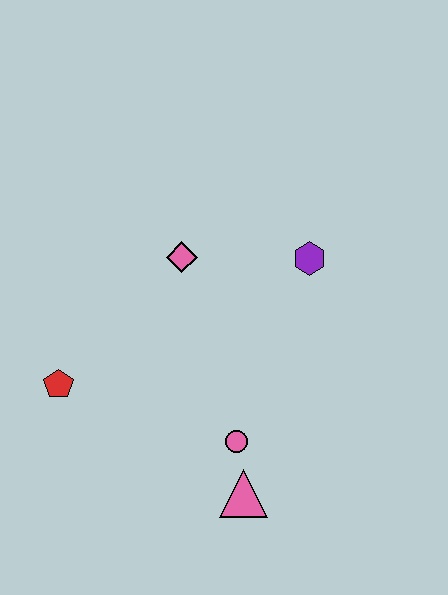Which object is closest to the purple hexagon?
The pink diamond is closest to the purple hexagon.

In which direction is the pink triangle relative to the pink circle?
The pink triangle is below the pink circle.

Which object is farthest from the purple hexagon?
The red pentagon is farthest from the purple hexagon.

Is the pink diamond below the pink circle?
No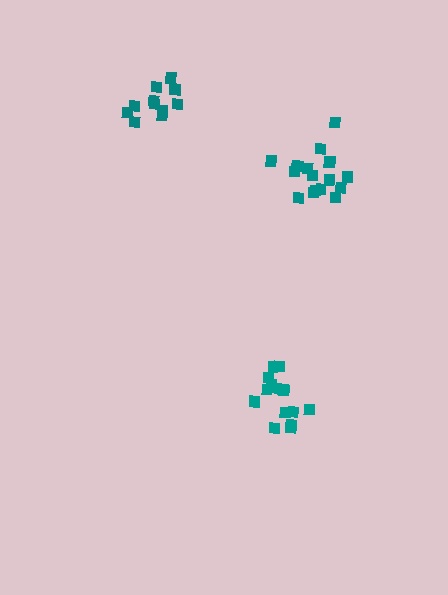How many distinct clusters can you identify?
There are 3 distinct clusters.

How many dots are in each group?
Group 1: 16 dots, Group 2: 15 dots, Group 3: 12 dots (43 total).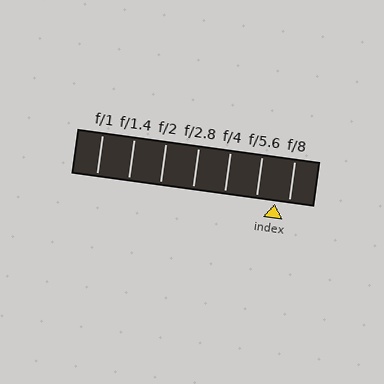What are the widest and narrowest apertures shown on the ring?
The widest aperture shown is f/1 and the narrowest is f/8.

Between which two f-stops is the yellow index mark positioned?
The index mark is between f/5.6 and f/8.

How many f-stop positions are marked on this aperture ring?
There are 7 f-stop positions marked.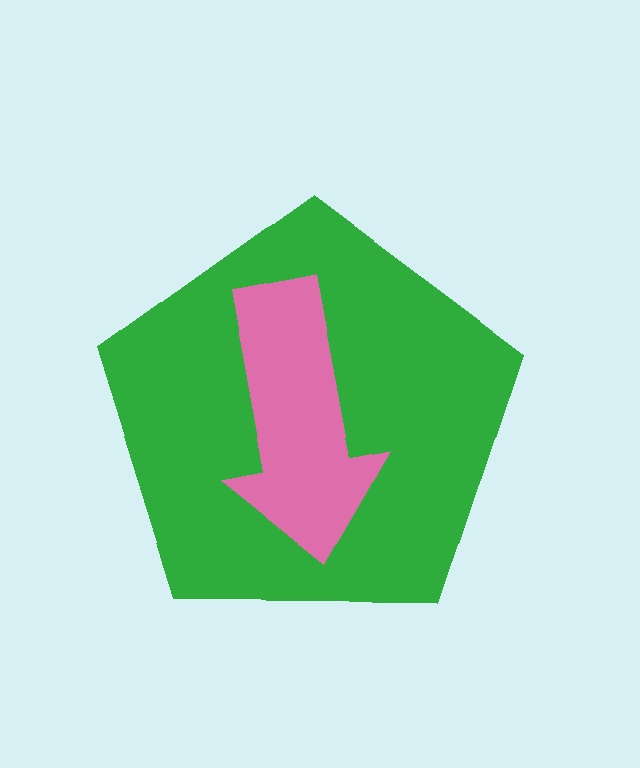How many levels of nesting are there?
2.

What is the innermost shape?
The pink arrow.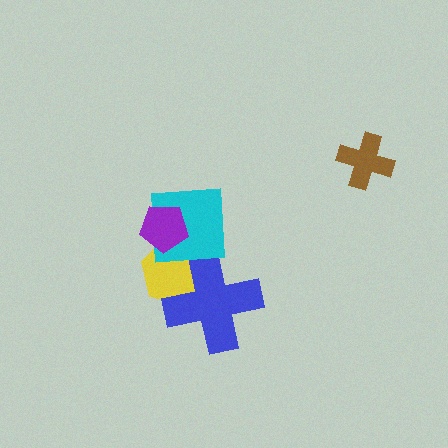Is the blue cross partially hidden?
Yes, it is partially covered by another shape.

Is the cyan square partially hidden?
Yes, it is partially covered by another shape.